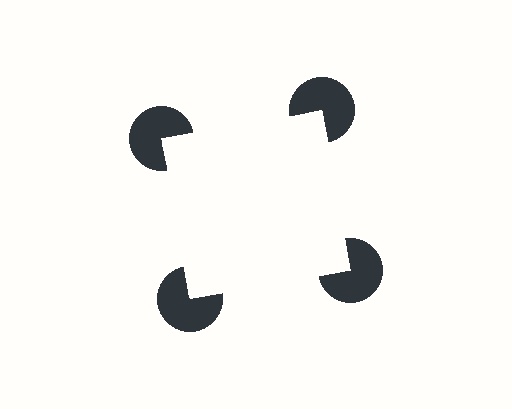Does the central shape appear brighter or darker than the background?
It typically appears slightly brighter than the background, even though no actual brightness change is drawn.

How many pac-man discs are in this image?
There are 4 — one at each vertex of the illusory square.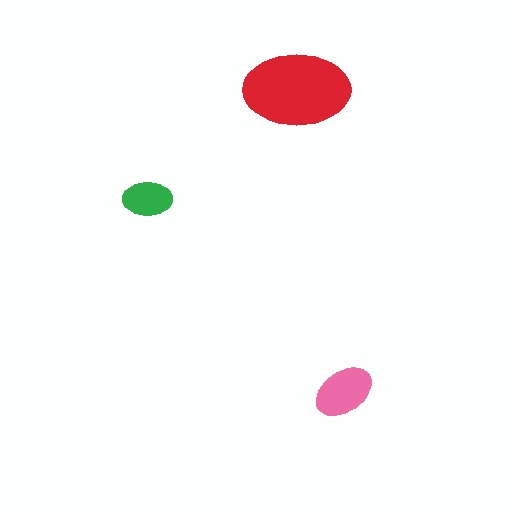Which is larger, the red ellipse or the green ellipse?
The red one.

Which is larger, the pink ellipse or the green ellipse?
The pink one.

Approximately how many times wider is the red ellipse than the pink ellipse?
About 2 times wider.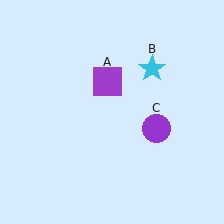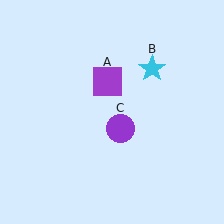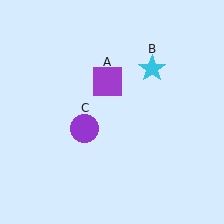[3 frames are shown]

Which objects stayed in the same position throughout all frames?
Purple square (object A) and cyan star (object B) remained stationary.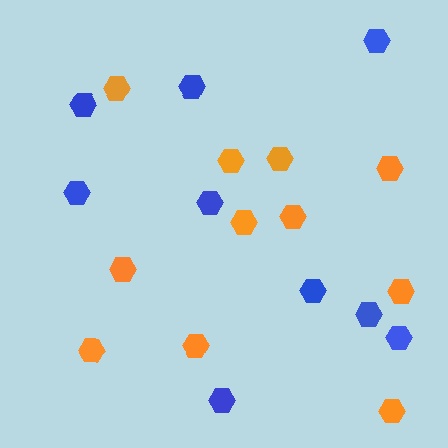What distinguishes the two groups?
There are 2 groups: one group of blue hexagons (9) and one group of orange hexagons (11).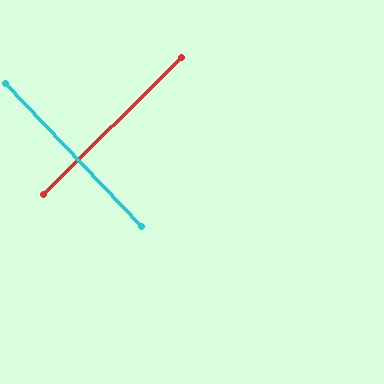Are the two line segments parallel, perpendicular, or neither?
Perpendicular — they meet at approximately 89°.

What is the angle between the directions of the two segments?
Approximately 89 degrees.